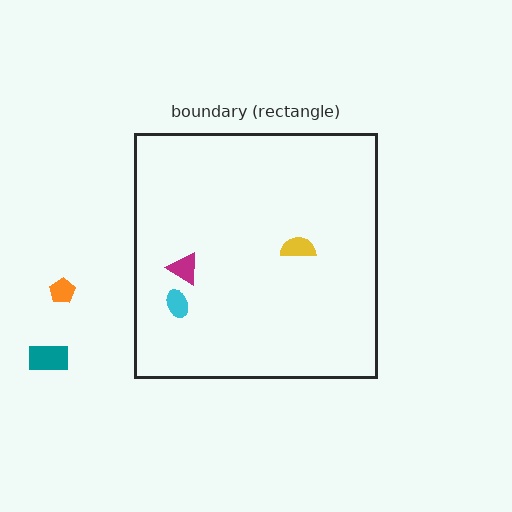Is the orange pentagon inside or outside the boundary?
Outside.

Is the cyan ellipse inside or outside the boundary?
Inside.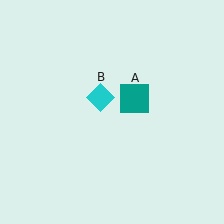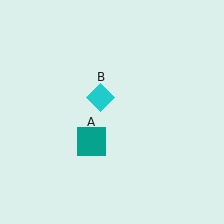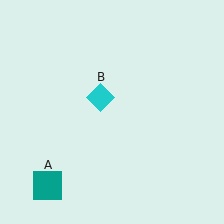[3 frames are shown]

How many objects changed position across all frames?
1 object changed position: teal square (object A).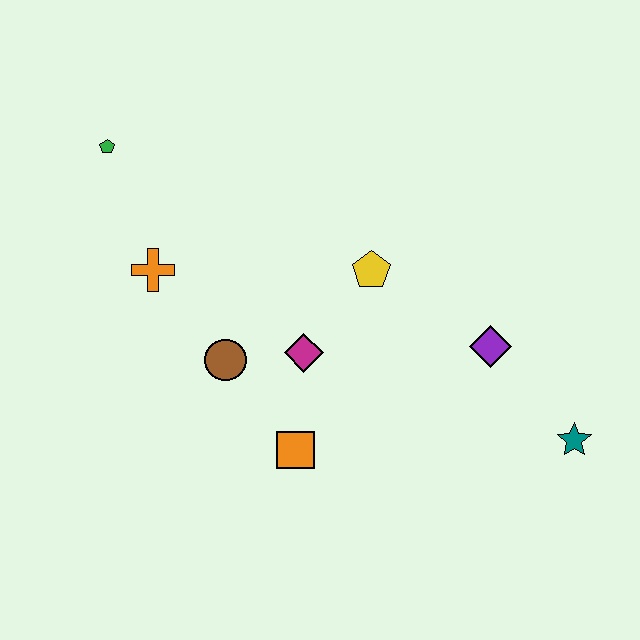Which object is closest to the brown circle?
The magenta diamond is closest to the brown circle.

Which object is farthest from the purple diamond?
The green pentagon is farthest from the purple diamond.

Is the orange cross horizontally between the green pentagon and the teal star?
Yes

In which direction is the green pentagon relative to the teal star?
The green pentagon is to the left of the teal star.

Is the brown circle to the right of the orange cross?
Yes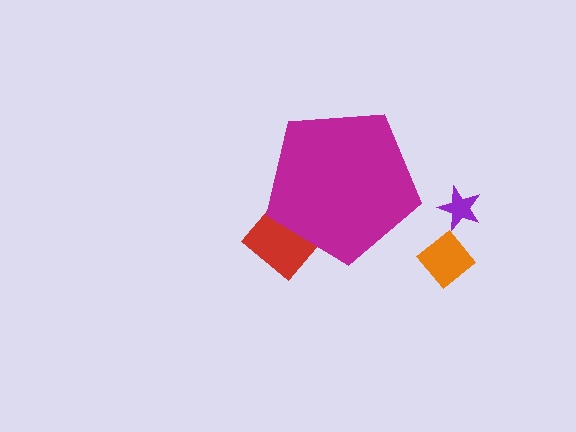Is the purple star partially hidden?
No, the purple star is fully visible.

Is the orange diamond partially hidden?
No, the orange diamond is fully visible.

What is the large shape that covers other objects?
A magenta pentagon.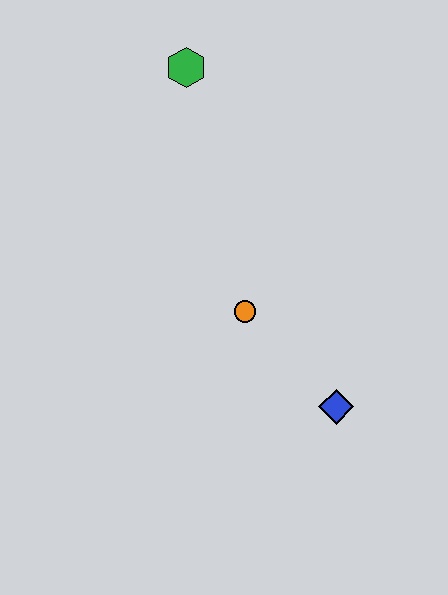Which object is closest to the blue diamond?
The orange circle is closest to the blue diamond.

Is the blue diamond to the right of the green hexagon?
Yes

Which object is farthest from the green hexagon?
The blue diamond is farthest from the green hexagon.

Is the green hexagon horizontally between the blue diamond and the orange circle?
No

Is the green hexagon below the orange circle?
No